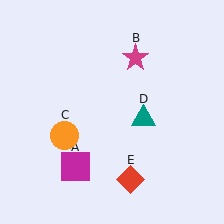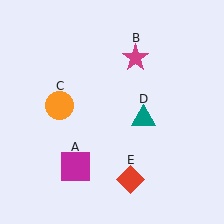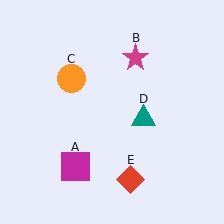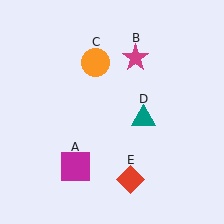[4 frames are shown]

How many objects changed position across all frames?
1 object changed position: orange circle (object C).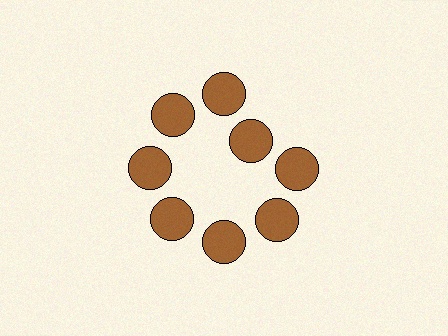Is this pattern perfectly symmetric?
No. The 8 brown circles are arranged in a ring, but one element near the 2 o'clock position is pulled inward toward the center, breaking the 8-fold rotational symmetry.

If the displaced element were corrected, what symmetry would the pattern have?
It would have 8-fold rotational symmetry — the pattern would map onto itself every 45 degrees.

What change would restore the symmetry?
The symmetry would be restored by moving it outward, back onto the ring so that all 8 circles sit at equal angles and equal distance from the center.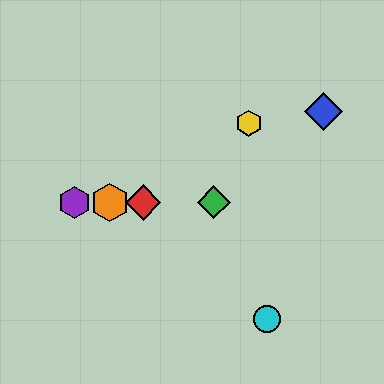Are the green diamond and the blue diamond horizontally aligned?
No, the green diamond is at y≈202 and the blue diamond is at y≈111.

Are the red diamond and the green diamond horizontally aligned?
Yes, both are at y≈202.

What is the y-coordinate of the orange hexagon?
The orange hexagon is at y≈202.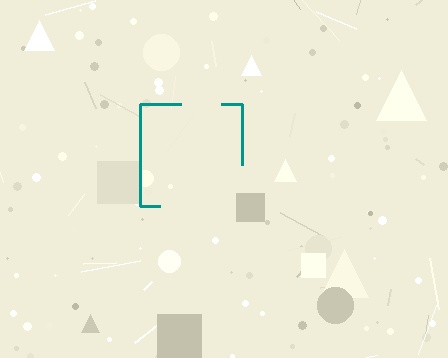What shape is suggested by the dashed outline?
The dashed outline suggests a square.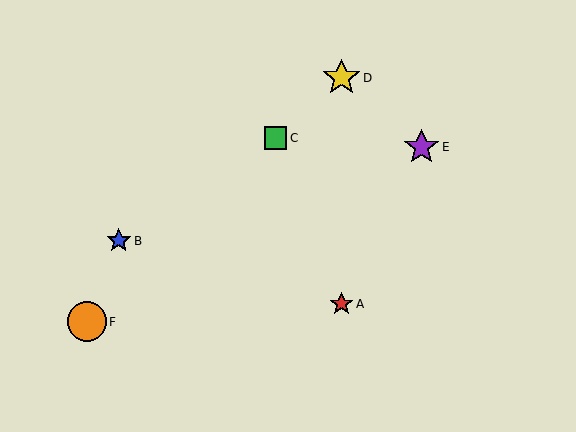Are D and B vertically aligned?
No, D is at x≈342 and B is at x≈119.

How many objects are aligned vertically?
2 objects (A, D) are aligned vertically.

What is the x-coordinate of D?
Object D is at x≈342.